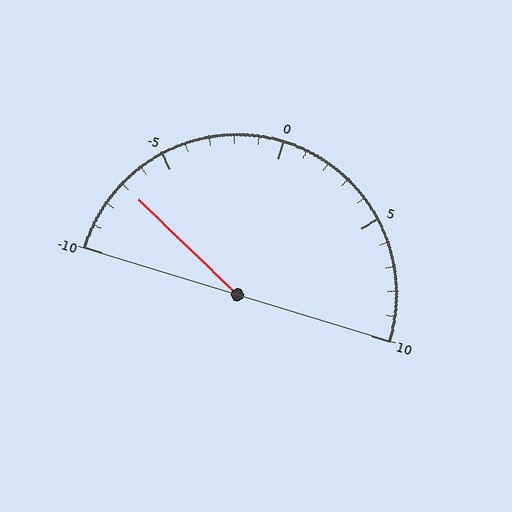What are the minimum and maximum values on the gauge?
The gauge ranges from -10 to 10.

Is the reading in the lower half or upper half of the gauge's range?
The reading is in the lower half of the range (-10 to 10).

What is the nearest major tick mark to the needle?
The nearest major tick mark is -5.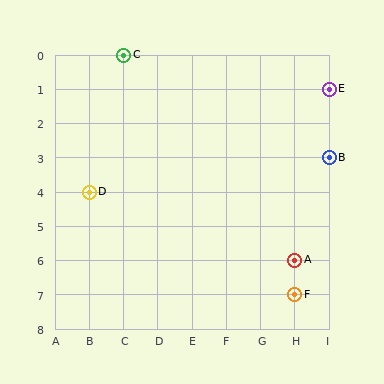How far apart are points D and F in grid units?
Points D and F are 6 columns and 3 rows apart (about 6.7 grid units diagonally).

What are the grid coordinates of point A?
Point A is at grid coordinates (H, 6).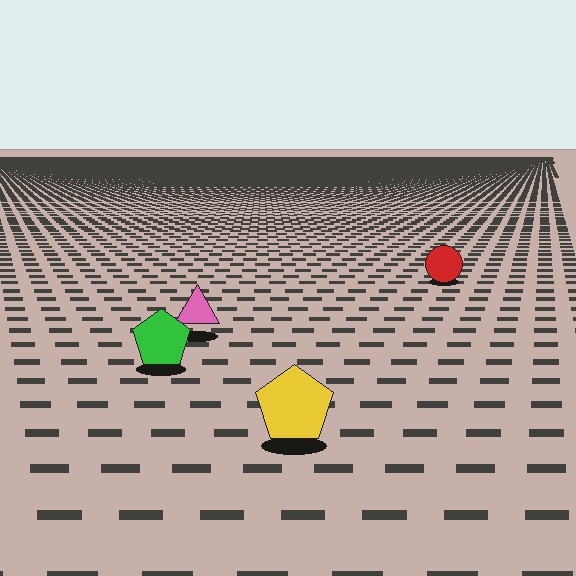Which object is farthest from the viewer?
The red circle is farthest from the viewer. It appears smaller and the ground texture around it is denser.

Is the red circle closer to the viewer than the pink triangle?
No. The pink triangle is closer — you can tell from the texture gradient: the ground texture is coarser near it.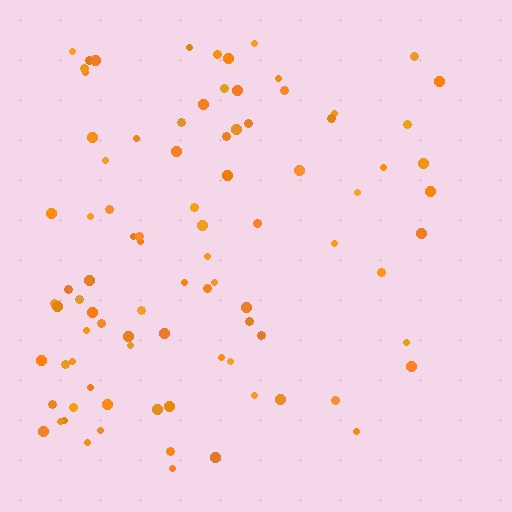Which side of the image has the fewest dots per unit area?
The right.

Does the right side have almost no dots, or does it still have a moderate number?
Still a moderate number, just noticeably fewer than the left.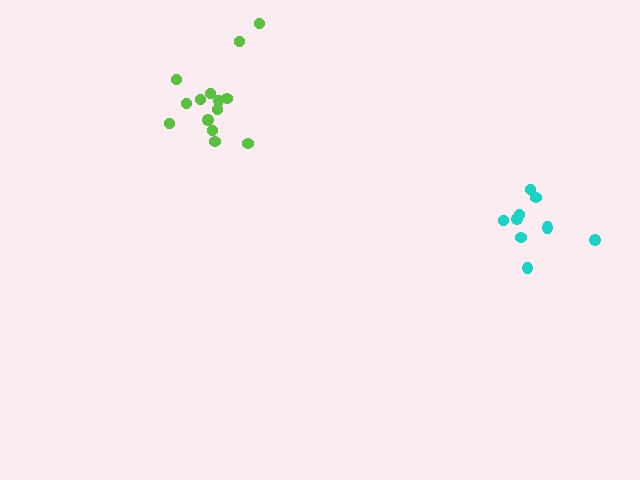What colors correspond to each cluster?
The clusters are colored: lime, cyan.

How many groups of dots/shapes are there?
There are 2 groups.